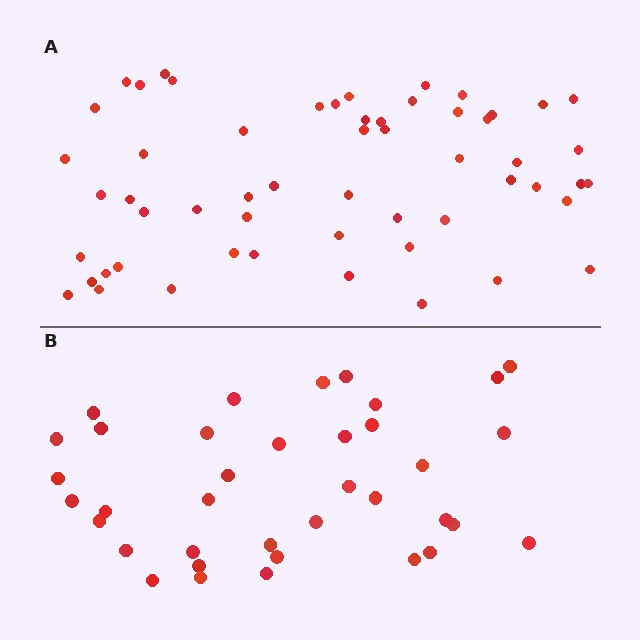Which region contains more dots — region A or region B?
Region A (the top region) has more dots.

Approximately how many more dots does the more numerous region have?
Region A has approximately 20 more dots than region B.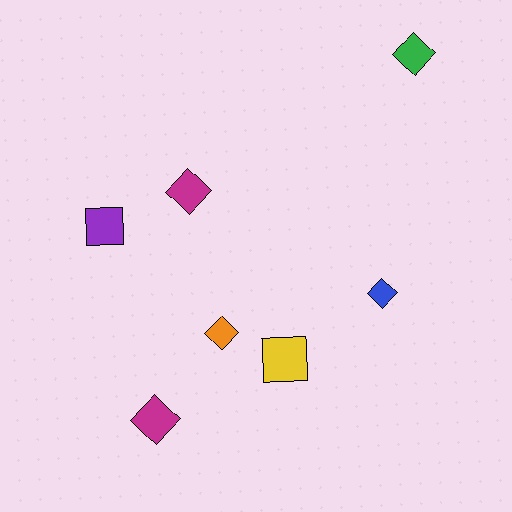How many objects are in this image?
There are 7 objects.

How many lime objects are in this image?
There are no lime objects.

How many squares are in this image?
There are 2 squares.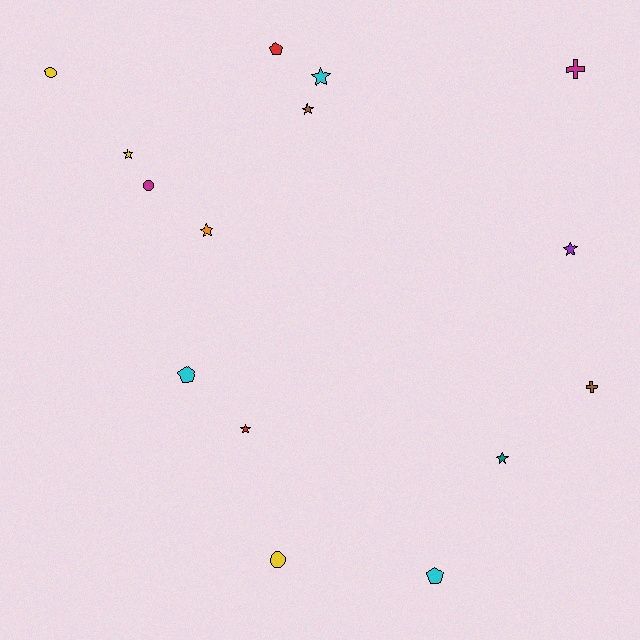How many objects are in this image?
There are 15 objects.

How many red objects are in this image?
There are 2 red objects.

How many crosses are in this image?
There are 2 crosses.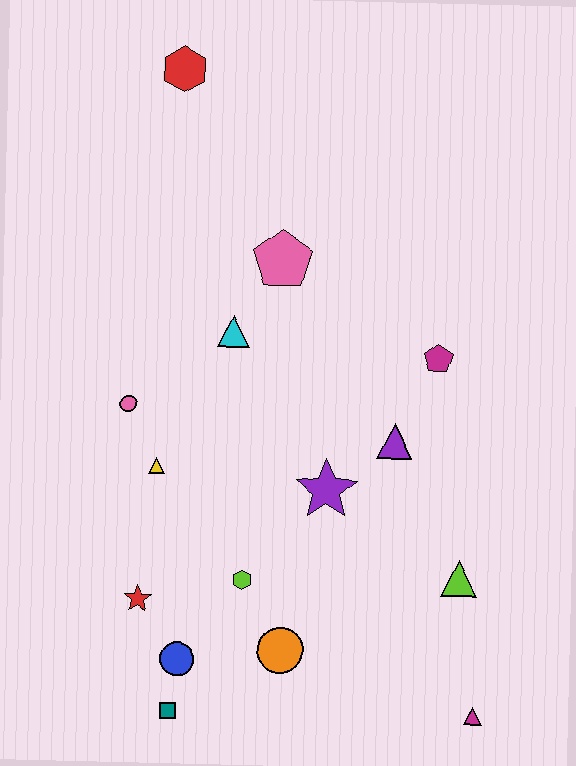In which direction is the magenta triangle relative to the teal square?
The magenta triangle is to the right of the teal square.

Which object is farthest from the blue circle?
The red hexagon is farthest from the blue circle.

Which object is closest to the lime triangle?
The magenta triangle is closest to the lime triangle.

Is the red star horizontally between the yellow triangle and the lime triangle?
No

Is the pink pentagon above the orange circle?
Yes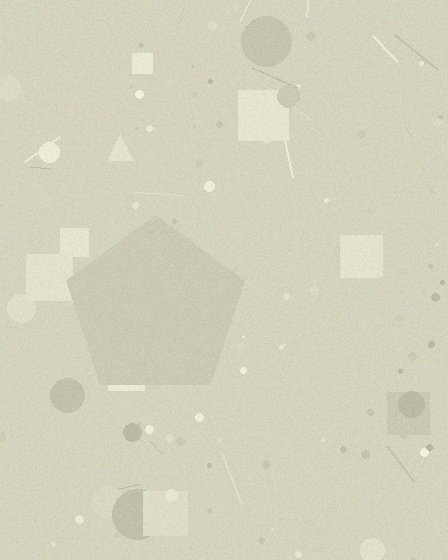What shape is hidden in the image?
A pentagon is hidden in the image.